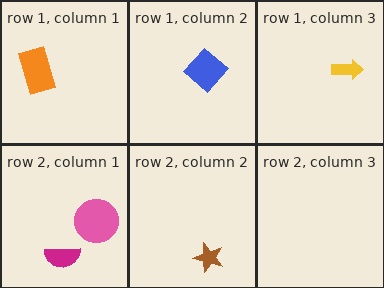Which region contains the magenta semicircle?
The row 2, column 1 region.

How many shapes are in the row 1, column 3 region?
1.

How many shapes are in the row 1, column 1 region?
1.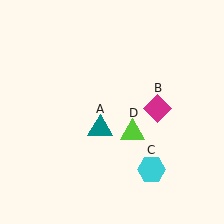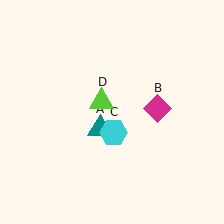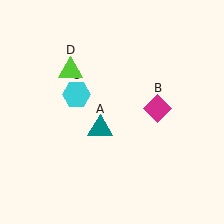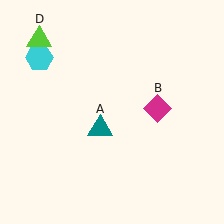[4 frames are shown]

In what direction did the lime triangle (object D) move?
The lime triangle (object D) moved up and to the left.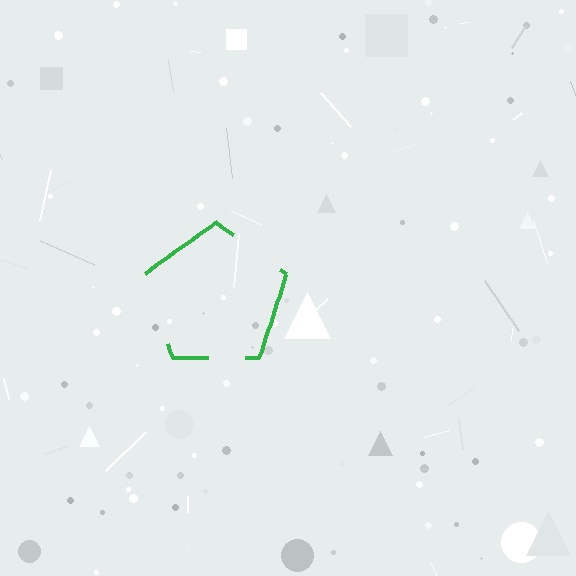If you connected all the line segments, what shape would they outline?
They would outline a pentagon.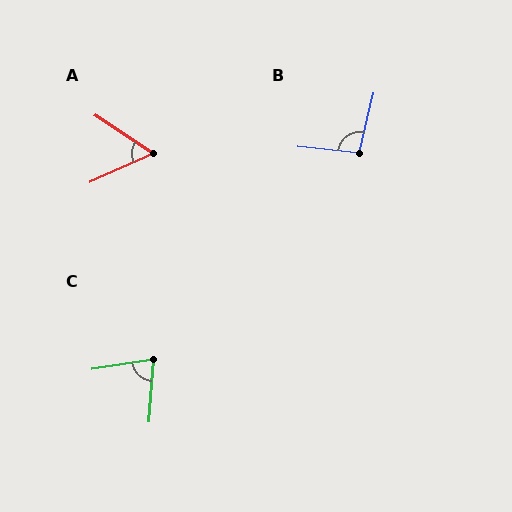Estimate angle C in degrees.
Approximately 77 degrees.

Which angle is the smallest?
A, at approximately 57 degrees.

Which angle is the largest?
B, at approximately 97 degrees.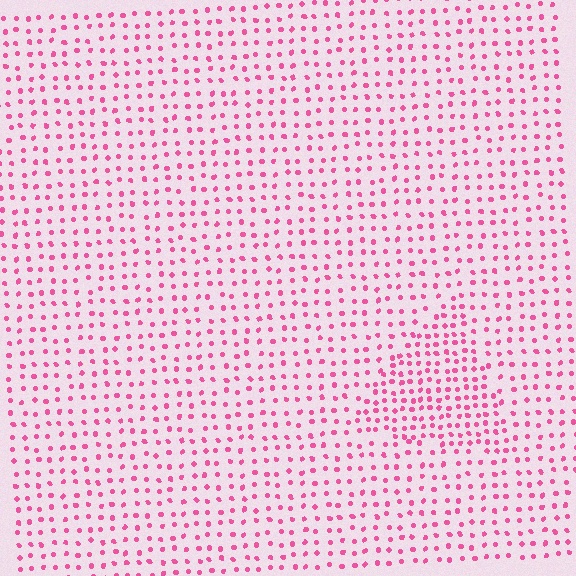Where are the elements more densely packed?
The elements are more densely packed inside the triangle boundary.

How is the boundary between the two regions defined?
The boundary is defined by a change in element density (approximately 1.7x ratio). All elements are the same color, size, and shape.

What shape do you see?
I see a triangle.